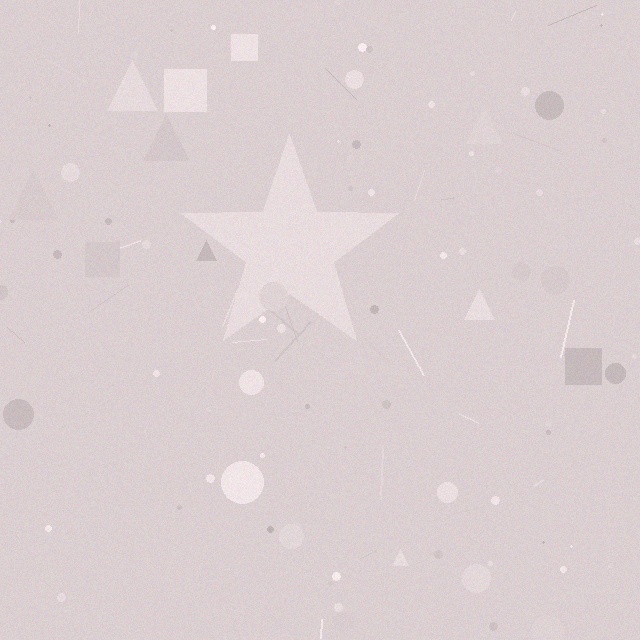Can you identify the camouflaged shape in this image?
The camouflaged shape is a star.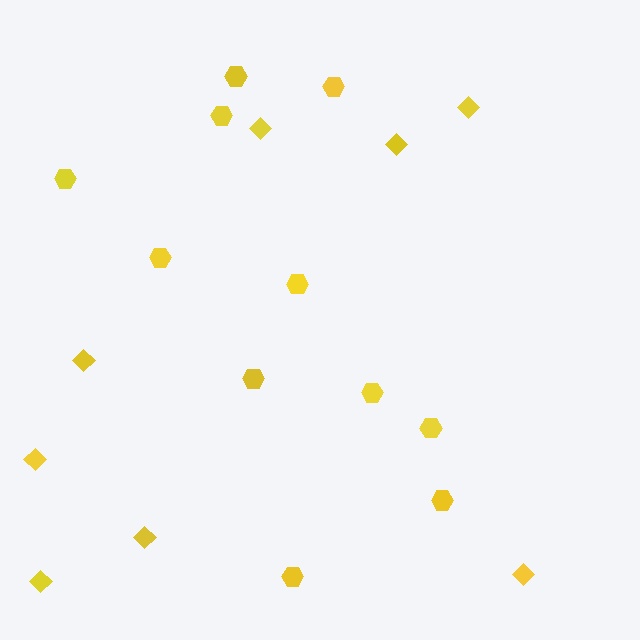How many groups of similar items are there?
There are 2 groups: one group of hexagons (11) and one group of diamonds (8).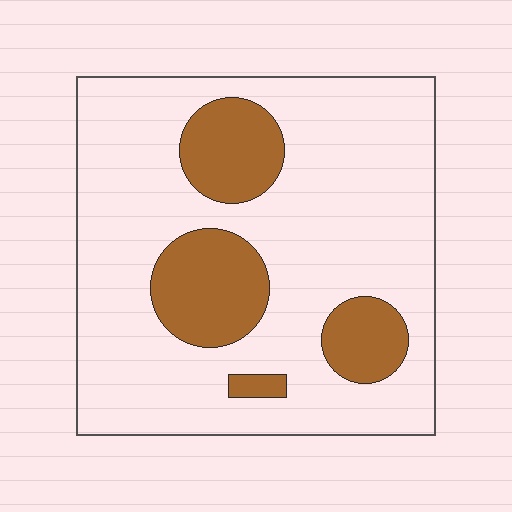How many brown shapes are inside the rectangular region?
4.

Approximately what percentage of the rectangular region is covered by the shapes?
Approximately 20%.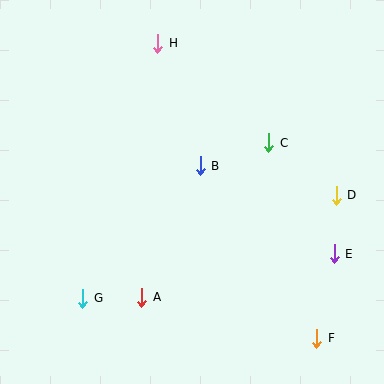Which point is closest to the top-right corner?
Point C is closest to the top-right corner.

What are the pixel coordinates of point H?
Point H is at (158, 43).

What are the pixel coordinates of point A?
Point A is at (142, 297).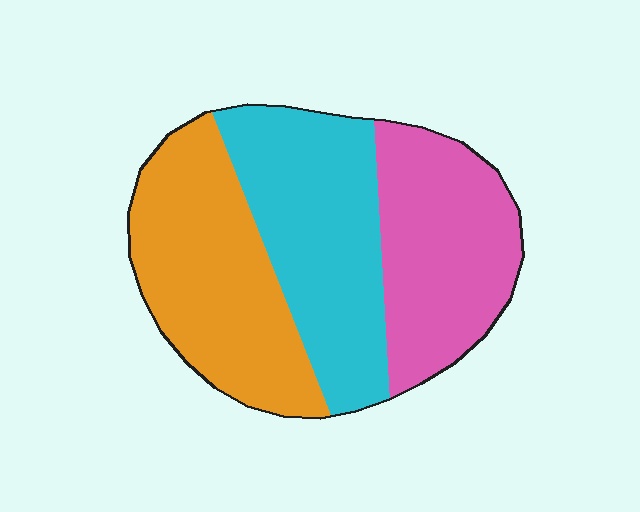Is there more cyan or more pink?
Cyan.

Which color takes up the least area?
Pink, at roughly 30%.